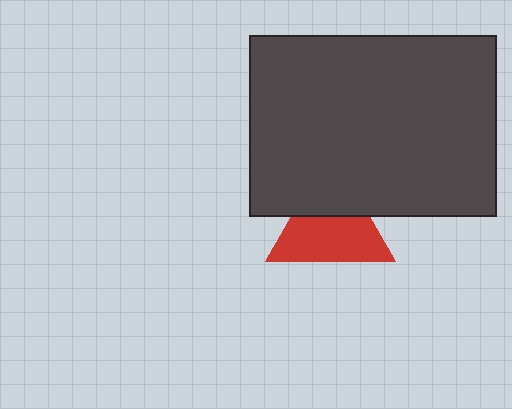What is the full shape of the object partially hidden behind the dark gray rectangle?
The partially hidden object is a red triangle.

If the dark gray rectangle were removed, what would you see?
You would see the complete red triangle.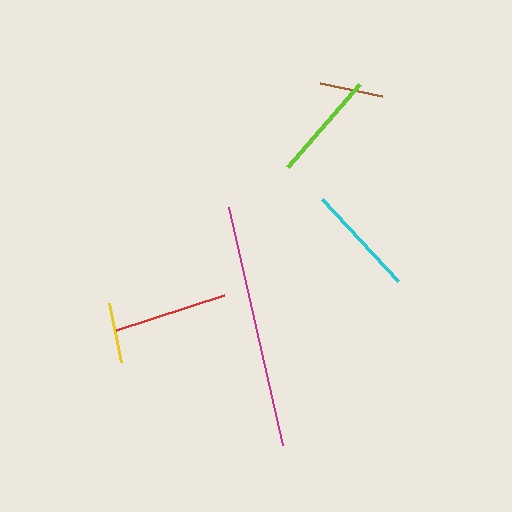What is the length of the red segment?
The red segment is approximately 114 pixels long.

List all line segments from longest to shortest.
From longest to shortest: magenta, red, cyan, lime, brown, yellow.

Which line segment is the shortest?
The yellow line is the shortest at approximately 61 pixels.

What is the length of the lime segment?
The lime segment is approximately 110 pixels long.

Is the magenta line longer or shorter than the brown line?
The magenta line is longer than the brown line.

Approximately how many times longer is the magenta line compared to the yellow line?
The magenta line is approximately 4.0 times the length of the yellow line.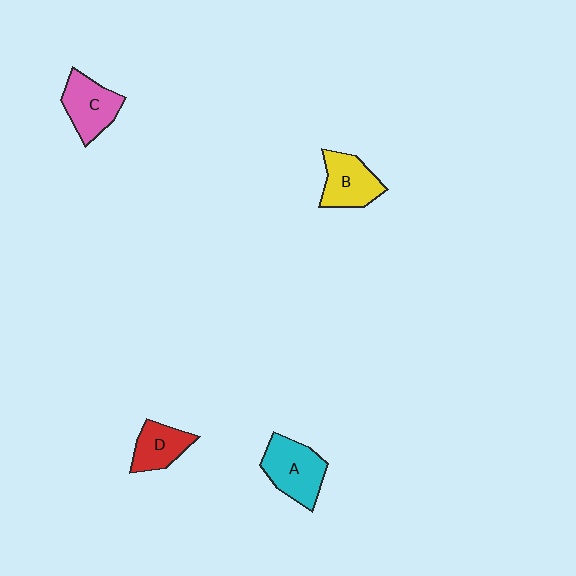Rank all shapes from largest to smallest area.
From largest to smallest: A (cyan), C (pink), B (yellow), D (red).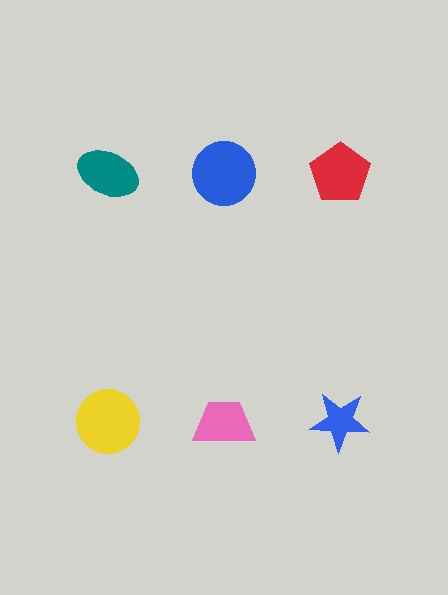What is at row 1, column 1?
A teal ellipse.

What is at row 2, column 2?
A pink trapezoid.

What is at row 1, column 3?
A red pentagon.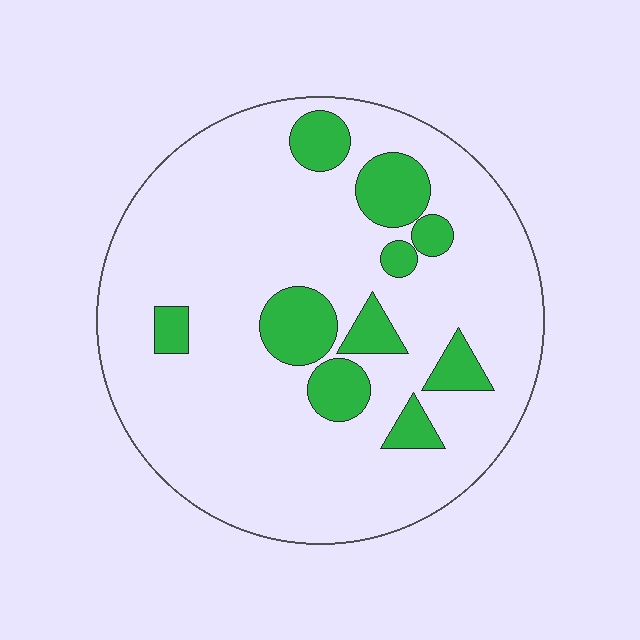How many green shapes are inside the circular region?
10.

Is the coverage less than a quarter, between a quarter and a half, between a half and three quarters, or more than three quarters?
Less than a quarter.